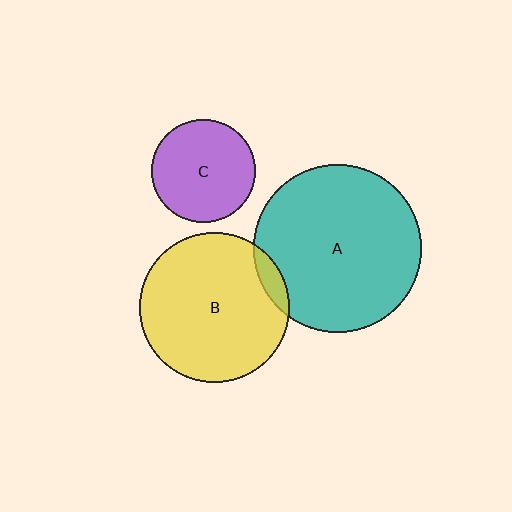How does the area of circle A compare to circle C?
Approximately 2.6 times.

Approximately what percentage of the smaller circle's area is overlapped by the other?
Approximately 5%.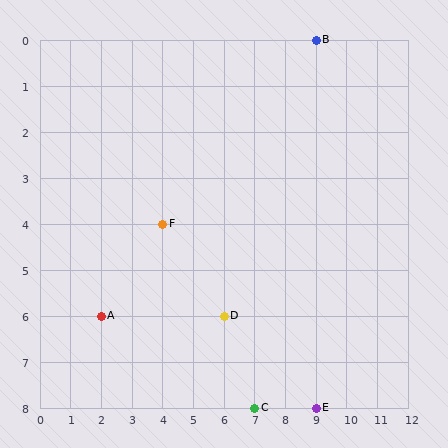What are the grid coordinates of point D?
Point D is at grid coordinates (6, 6).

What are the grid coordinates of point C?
Point C is at grid coordinates (7, 8).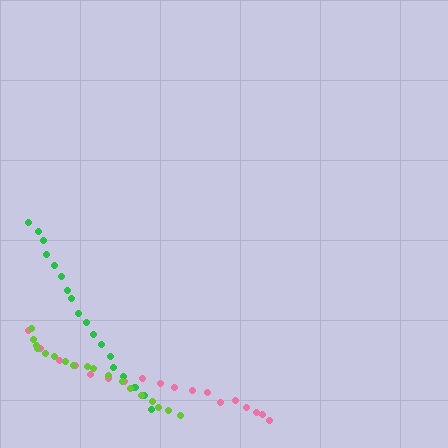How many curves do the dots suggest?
There are 3 distinct paths.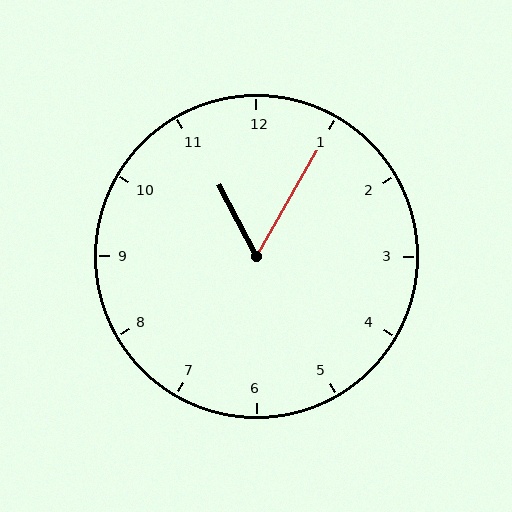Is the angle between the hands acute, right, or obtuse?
It is acute.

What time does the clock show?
11:05.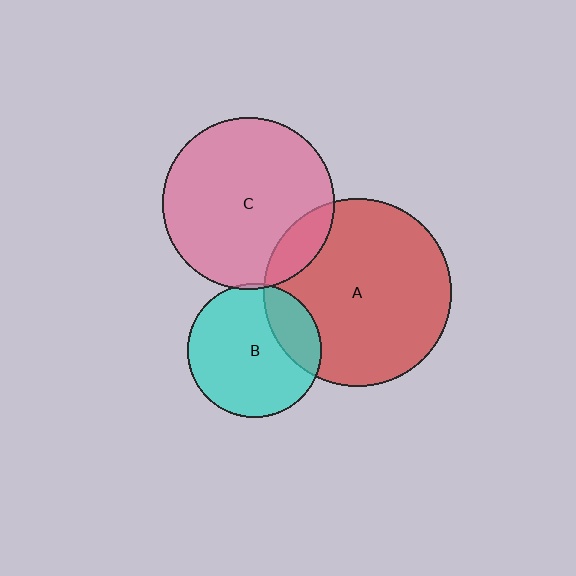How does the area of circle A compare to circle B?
Approximately 2.0 times.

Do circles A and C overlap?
Yes.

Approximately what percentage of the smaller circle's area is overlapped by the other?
Approximately 15%.